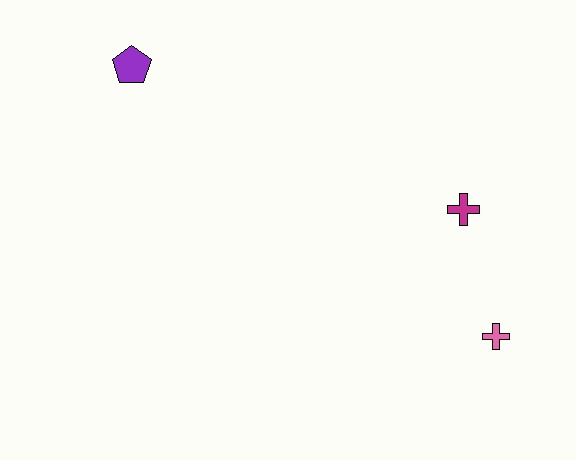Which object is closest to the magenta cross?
The pink cross is closest to the magenta cross.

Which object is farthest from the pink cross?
The purple pentagon is farthest from the pink cross.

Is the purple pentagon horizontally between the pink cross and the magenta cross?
No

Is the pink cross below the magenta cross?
Yes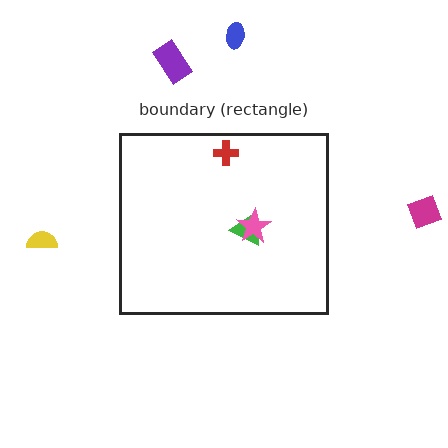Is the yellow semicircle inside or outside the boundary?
Outside.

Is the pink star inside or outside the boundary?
Inside.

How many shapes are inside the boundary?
3 inside, 4 outside.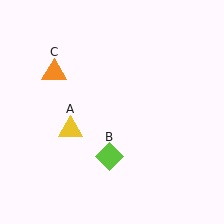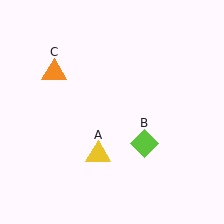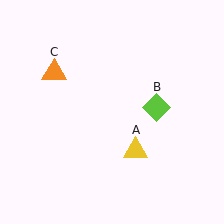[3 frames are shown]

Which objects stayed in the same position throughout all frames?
Orange triangle (object C) remained stationary.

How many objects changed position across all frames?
2 objects changed position: yellow triangle (object A), lime diamond (object B).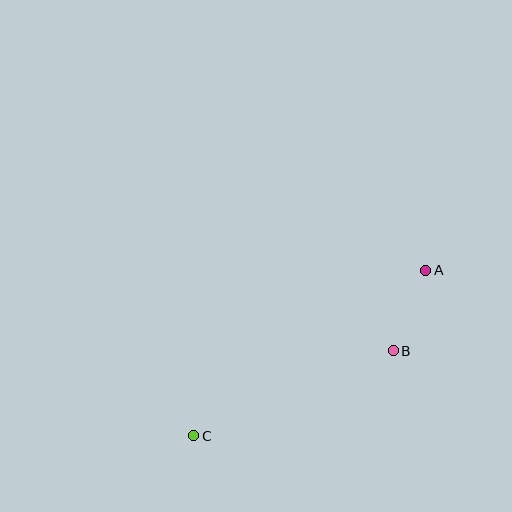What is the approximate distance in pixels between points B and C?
The distance between B and C is approximately 217 pixels.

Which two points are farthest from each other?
Points A and C are farthest from each other.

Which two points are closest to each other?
Points A and B are closest to each other.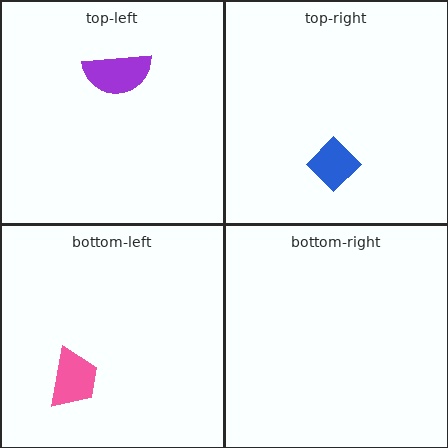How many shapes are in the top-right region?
1.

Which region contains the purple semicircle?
The top-left region.